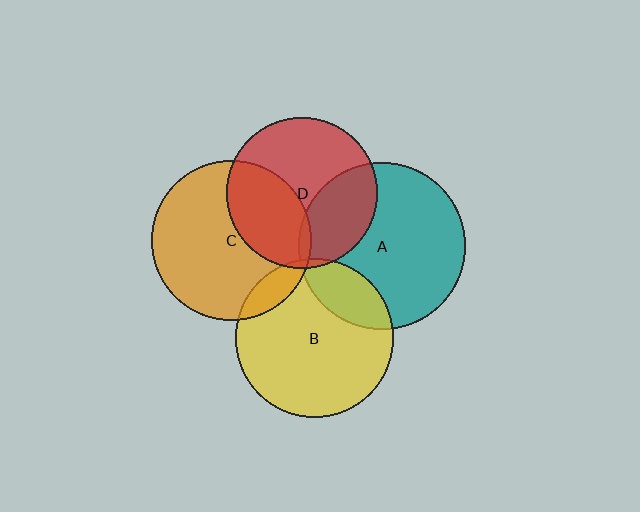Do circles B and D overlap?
Yes.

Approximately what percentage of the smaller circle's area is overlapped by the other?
Approximately 5%.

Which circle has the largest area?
Circle A (teal).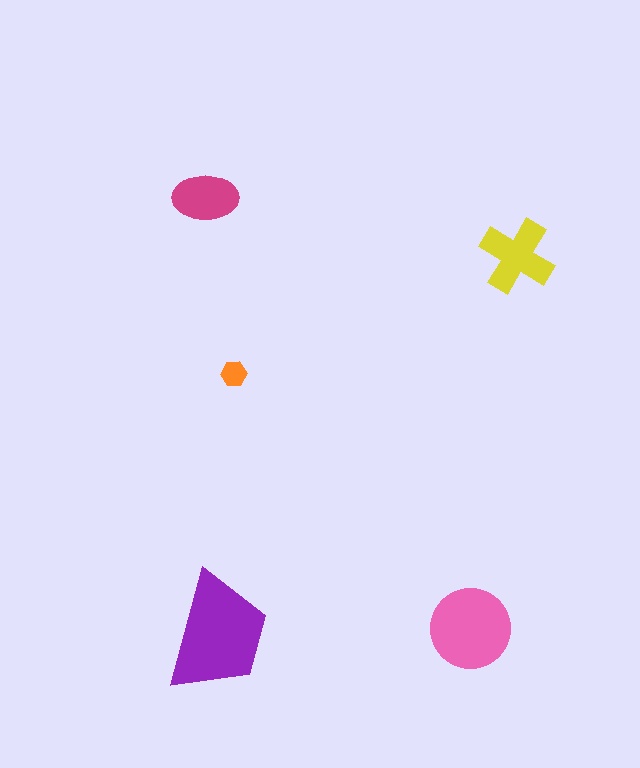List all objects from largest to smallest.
The purple trapezoid, the pink circle, the yellow cross, the magenta ellipse, the orange hexagon.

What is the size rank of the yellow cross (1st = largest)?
3rd.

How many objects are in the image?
There are 5 objects in the image.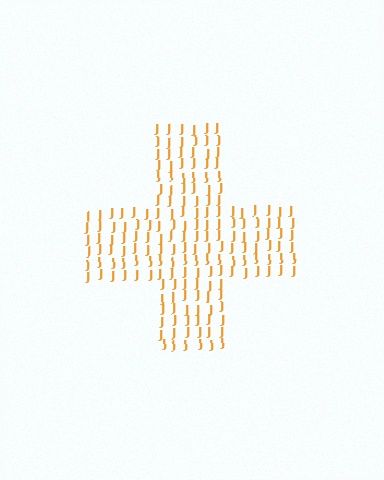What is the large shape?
The large shape is a cross.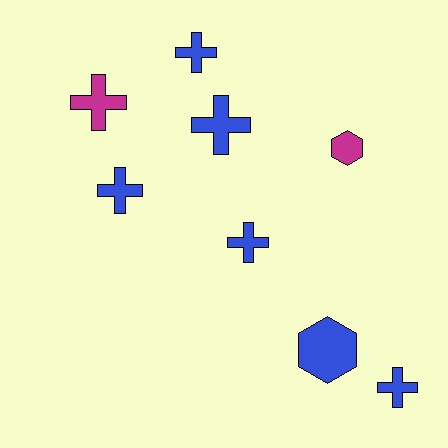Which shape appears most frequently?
Cross, with 6 objects.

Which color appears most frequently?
Blue, with 6 objects.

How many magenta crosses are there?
There is 1 magenta cross.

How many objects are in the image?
There are 8 objects.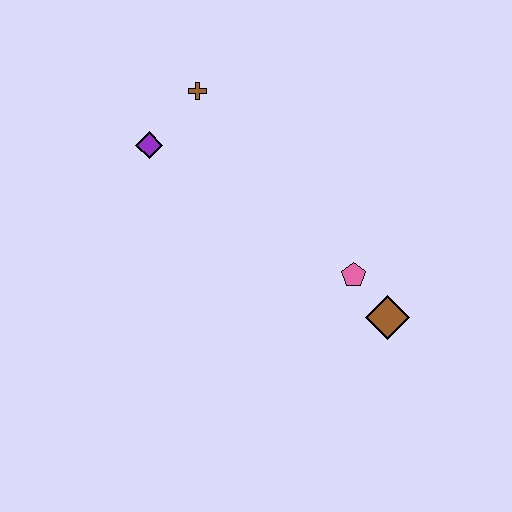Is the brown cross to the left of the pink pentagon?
Yes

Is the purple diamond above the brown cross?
No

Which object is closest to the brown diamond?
The pink pentagon is closest to the brown diamond.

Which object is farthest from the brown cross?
The brown diamond is farthest from the brown cross.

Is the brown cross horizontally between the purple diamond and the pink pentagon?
Yes